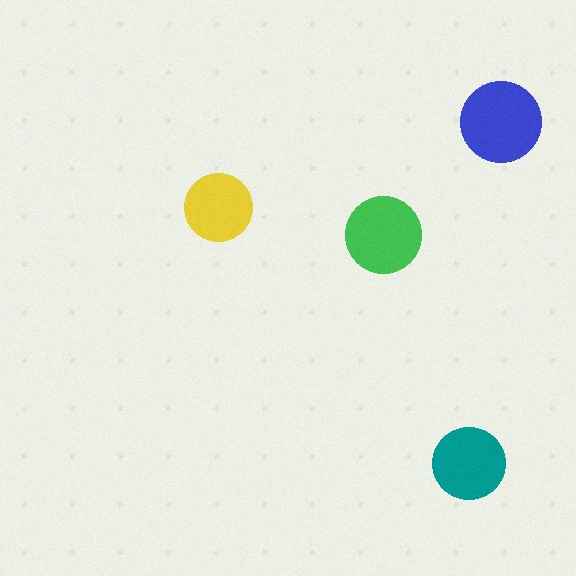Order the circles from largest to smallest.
the blue one, the green one, the teal one, the yellow one.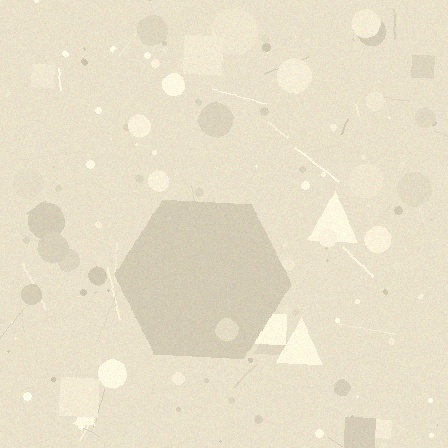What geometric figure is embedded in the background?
A hexagon is embedded in the background.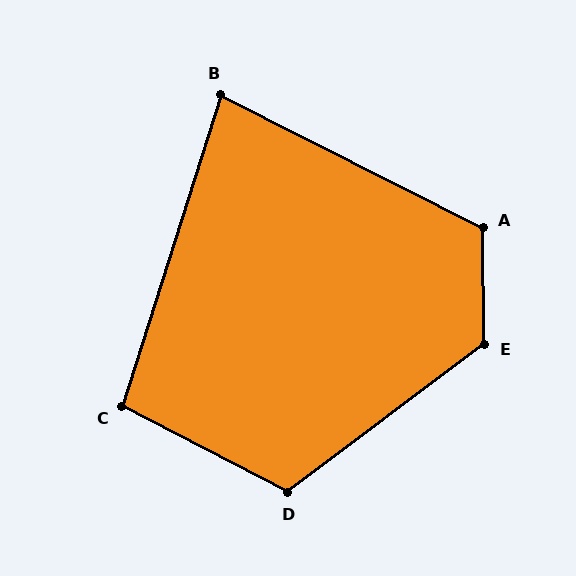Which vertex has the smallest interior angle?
B, at approximately 81 degrees.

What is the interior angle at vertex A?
Approximately 117 degrees (obtuse).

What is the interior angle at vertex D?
Approximately 116 degrees (obtuse).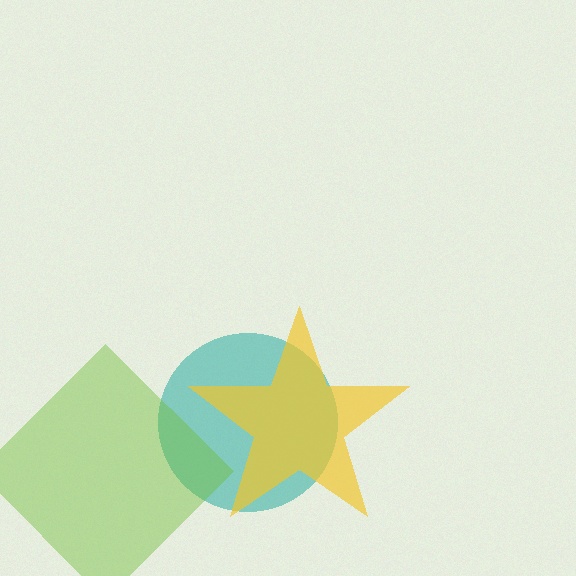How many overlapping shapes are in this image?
There are 3 overlapping shapes in the image.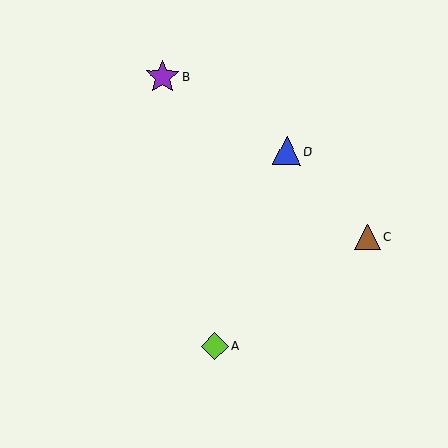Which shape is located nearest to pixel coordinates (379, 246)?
The brown triangle (labeled C) at (367, 237) is nearest to that location.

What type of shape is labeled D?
Shape D is a blue triangle.